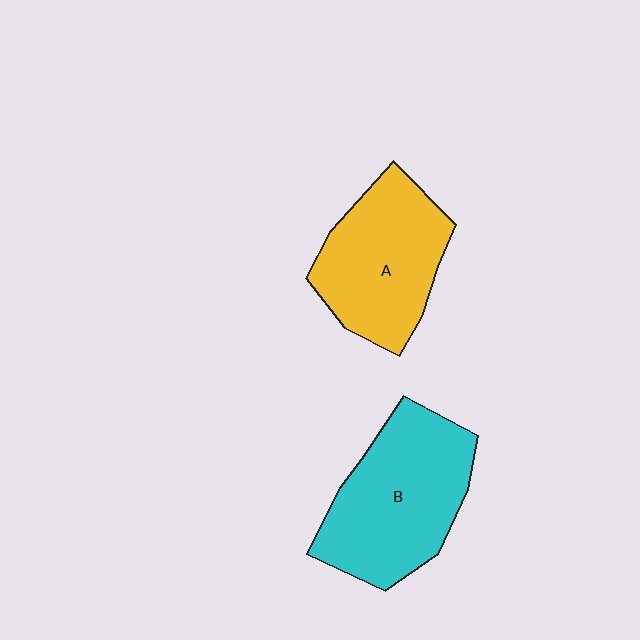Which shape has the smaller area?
Shape A (yellow).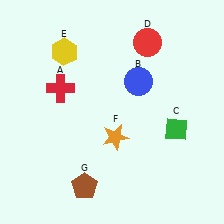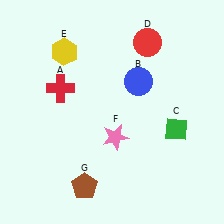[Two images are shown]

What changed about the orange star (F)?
In Image 1, F is orange. In Image 2, it changed to pink.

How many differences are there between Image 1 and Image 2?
There is 1 difference between the two images.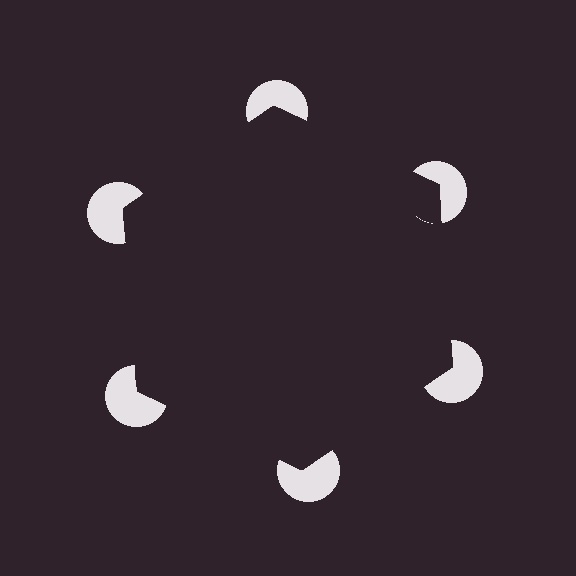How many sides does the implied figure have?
6 sides.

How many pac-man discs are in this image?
There are 6 — one at each vertex of the illusory hexagon.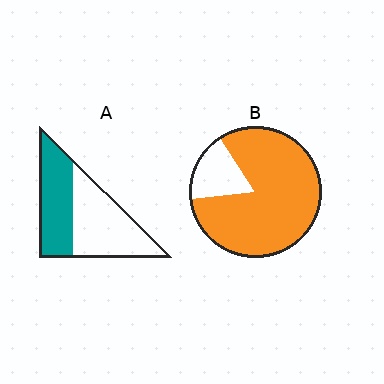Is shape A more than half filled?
No.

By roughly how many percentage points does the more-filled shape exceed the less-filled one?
By roughly 40 percentage points (B over A).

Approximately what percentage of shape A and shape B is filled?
A is approximately 45% and B is approximately 85%.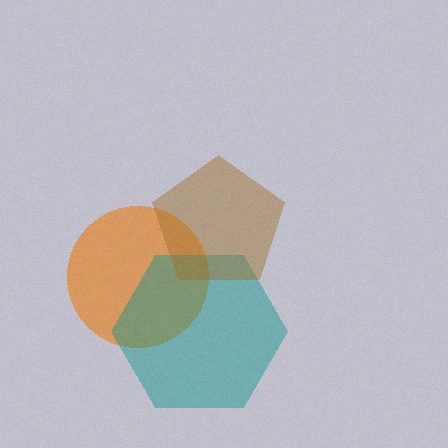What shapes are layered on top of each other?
The layered shapes are: an orange circle, a teal hexagon, a brown pentagon.